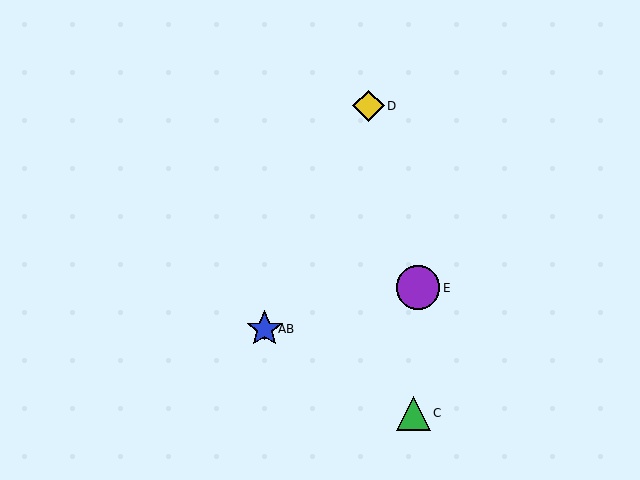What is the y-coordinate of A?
Object A is at y≈329.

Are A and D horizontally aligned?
No, A is at y≈329 and D is at y≈106.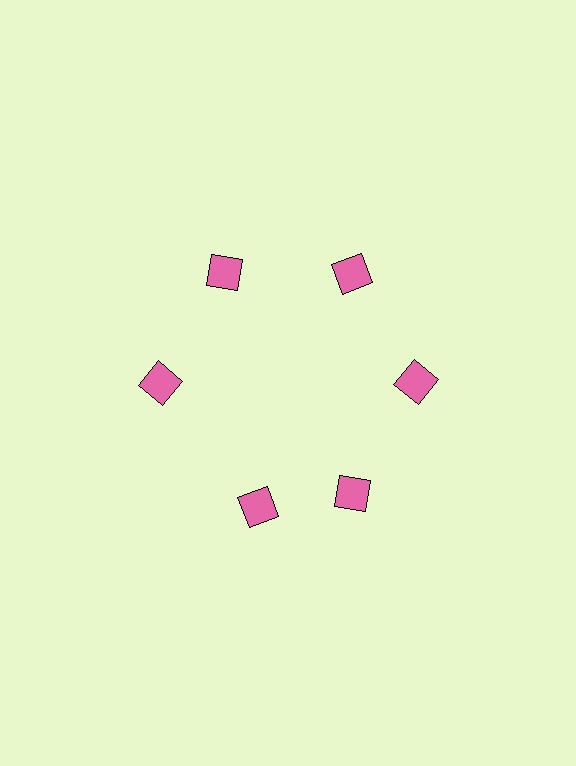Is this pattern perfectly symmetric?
No. The 6 pink squares are arranged in a ring, but one element near the 7 o'clock position is rotated out of alignment along the ring, breaking the 6-fold rotational symmetry.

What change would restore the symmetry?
The symmetry would be restored by rotating it back into even spacing with its neighbors so that all 6 squares sit at equal angles and equal distance from the center.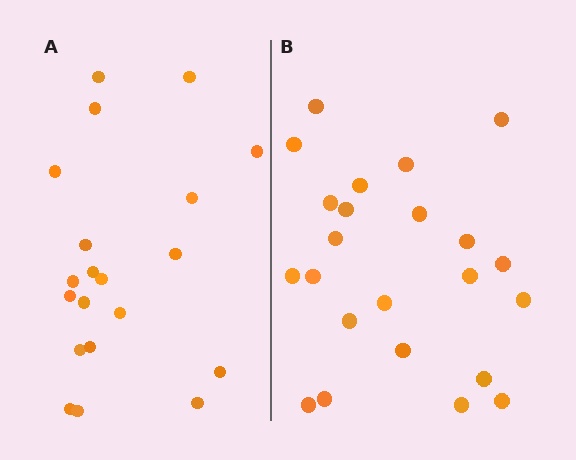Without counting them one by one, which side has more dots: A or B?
Region B (the right region) has more dots.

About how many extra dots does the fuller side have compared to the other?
Region B has just a few more — roughly 2 or 3 more dots than region A.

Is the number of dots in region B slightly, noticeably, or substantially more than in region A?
Region B has only slightly more — the two regions are fairly close. The ratio is roughly 1.1 to 1.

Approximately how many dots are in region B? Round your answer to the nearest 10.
About 20 dots. (The exact count is 23, which rounds to 20.)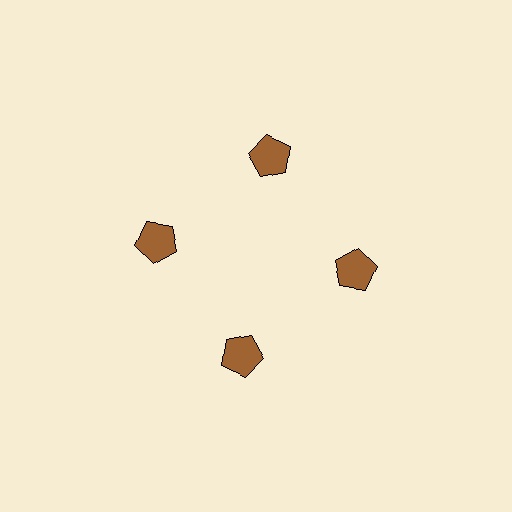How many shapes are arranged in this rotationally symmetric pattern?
There are 4 shapes, arranged in 4 groups of 1.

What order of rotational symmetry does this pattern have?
This pattern has 4-fold rotational symmetry.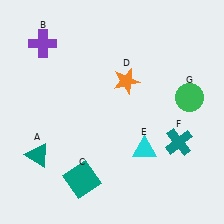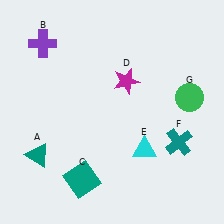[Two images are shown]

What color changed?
The star (D) changed from orange in Image 1 to magenta in Image 2.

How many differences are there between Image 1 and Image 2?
There is 1 difference between the two images.